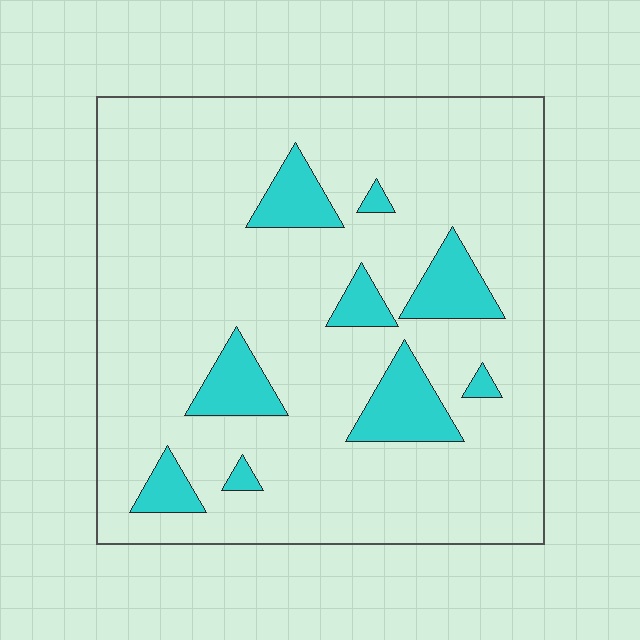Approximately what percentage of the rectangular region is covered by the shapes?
Approximately 15%.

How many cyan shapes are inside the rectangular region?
9.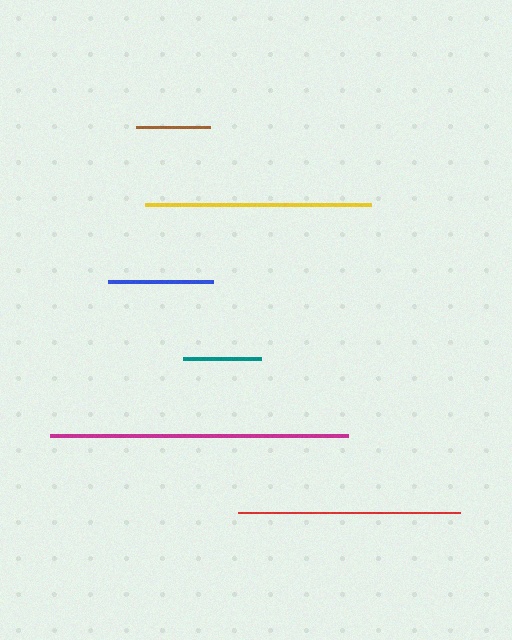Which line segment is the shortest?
The brown line is the shortest at approximately 74 pixels.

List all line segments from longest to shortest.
From longest to shortest: magenta, yellow, red, blue, teal, brown.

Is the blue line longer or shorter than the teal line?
The blue line is longer than the teal line.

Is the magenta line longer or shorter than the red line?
The magenta line is longer than the red line.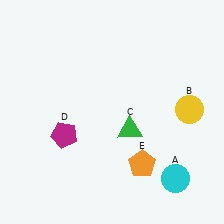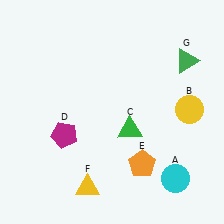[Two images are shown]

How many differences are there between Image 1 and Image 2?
There are 2 differences between the two images.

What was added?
A yellow triangle (F), a green triangle (G) were added in Image 2.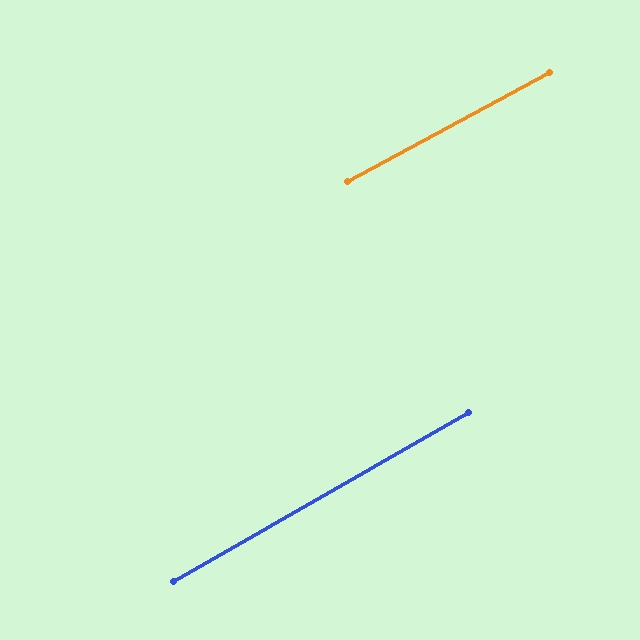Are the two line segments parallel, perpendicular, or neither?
Parallel — their directions differ by only 1.5°.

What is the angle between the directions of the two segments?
Approximately 1 degree.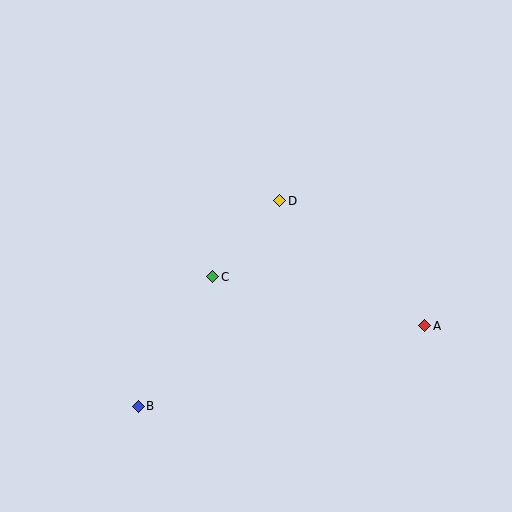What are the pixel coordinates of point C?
Point C is at (213, 277).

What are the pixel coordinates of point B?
Point B is at (138, 406).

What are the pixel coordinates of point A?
Point A is at (425, 326).